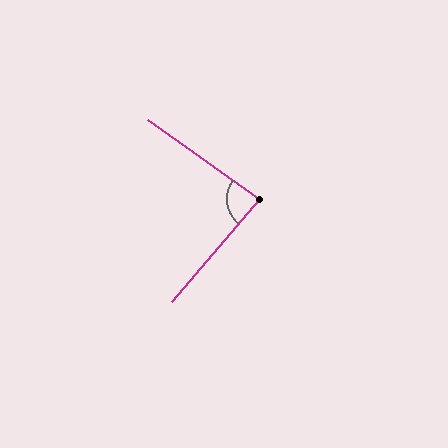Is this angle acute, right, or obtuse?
It is acute.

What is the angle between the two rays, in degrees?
Approximately 85 degrees.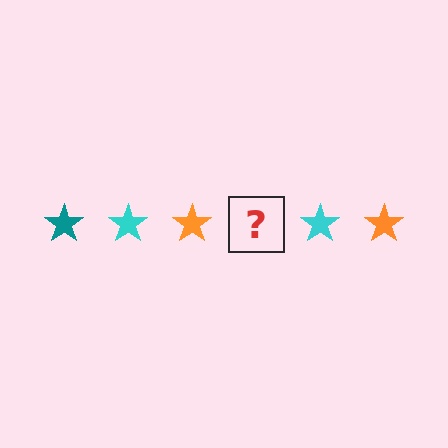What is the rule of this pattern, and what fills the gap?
The rule is that the pattern cycles through teal, cyan, orange stars. The gap should be filled with a teal star.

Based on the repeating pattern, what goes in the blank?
The blank should be a teal star.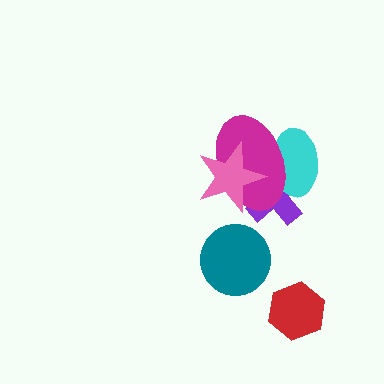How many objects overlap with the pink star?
2 objects overlap with the pink star.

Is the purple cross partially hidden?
Yes, it is partially covered by another shape.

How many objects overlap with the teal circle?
0 objects overlap with the teal circle.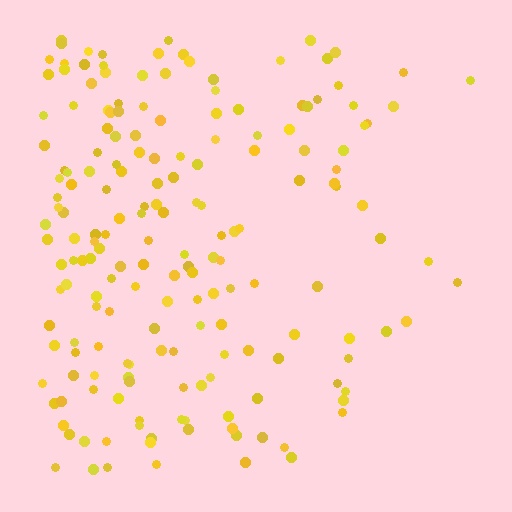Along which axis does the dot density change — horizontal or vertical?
Horizontal.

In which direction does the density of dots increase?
From right to left, with the left side densest.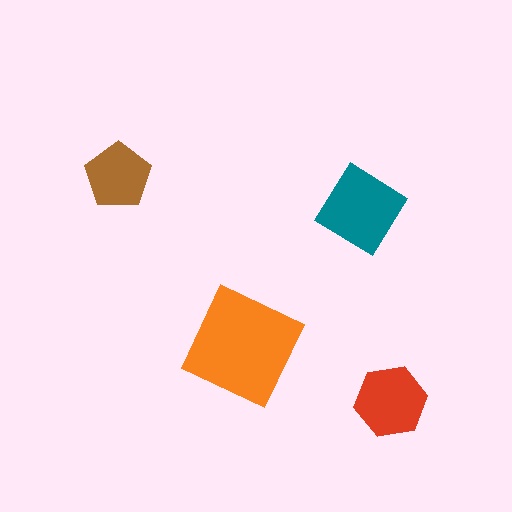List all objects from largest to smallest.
The orange square, the teal diamond, the red hexagon, the brown pentagon.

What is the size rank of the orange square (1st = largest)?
1st.